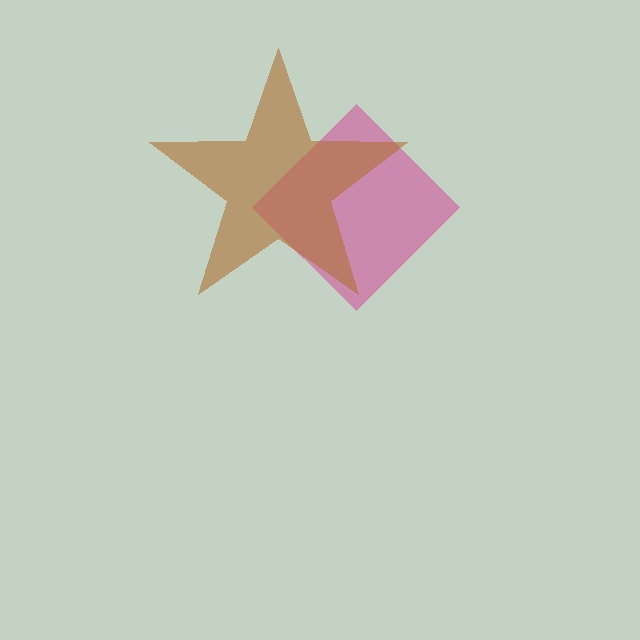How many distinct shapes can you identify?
There are 2 distinct shapes: a magenta diamond, a brown star.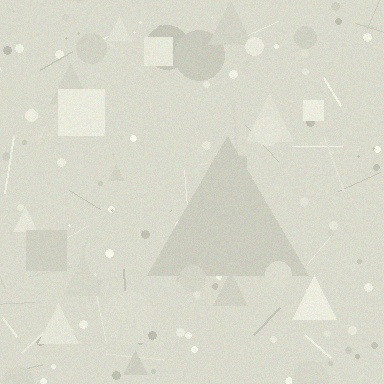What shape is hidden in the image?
A triangle is hidden in the image.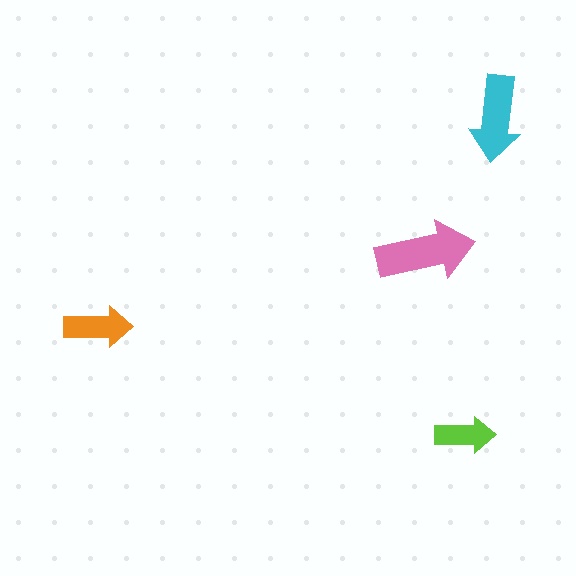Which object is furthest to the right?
The cyan arrow is rightmost.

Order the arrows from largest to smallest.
the pink one, the cyan one, the orange one, the lime one.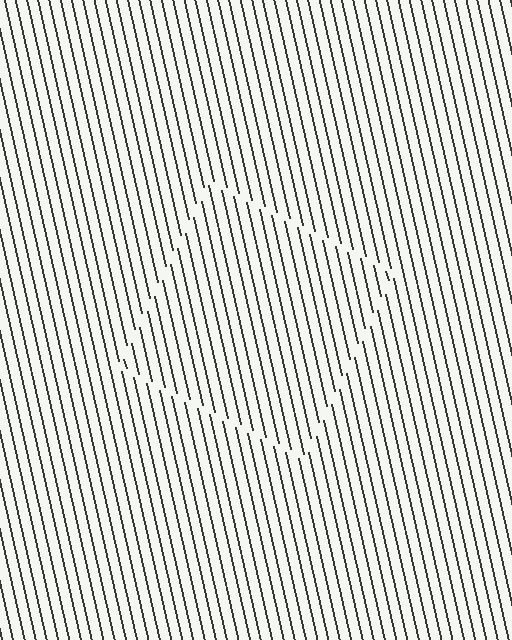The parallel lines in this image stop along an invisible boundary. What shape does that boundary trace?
An illusory square. The interior of the shape contains the same grating, shifted by half a period — the contour is defined by the phase discontinuity where line-ends from the inner and outer gratings abut.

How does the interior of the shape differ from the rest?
The interior of the shape contains the same grating, shifted by half a period — the contour is defined by the phase discontinuity where line-ends from the inner and outer gratings abut.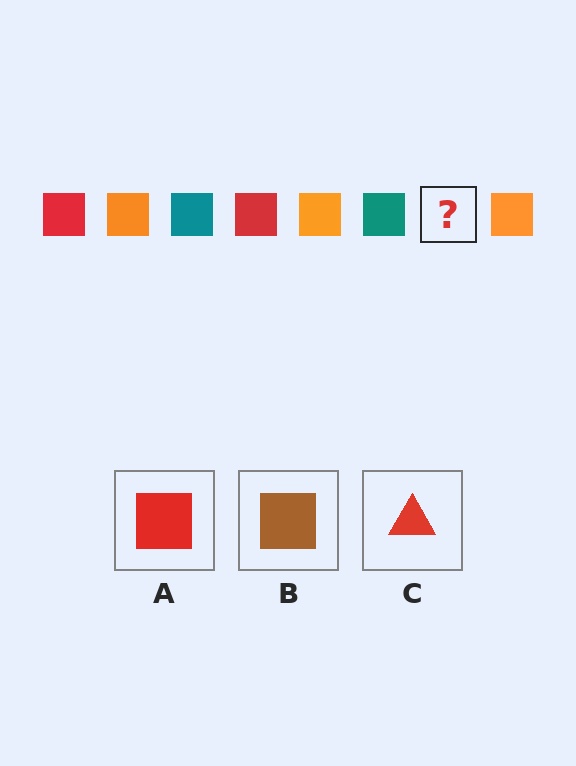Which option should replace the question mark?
Option A.